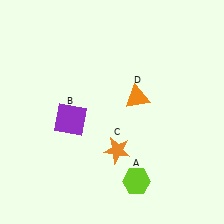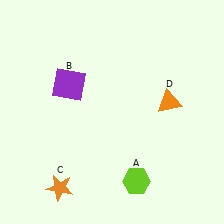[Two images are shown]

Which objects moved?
The objects that moved are: the purple square (B), the orange star (C), the orange triangle (D).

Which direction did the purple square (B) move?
The purple square (B) moved up.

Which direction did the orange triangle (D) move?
The orange triangle (D) moved right.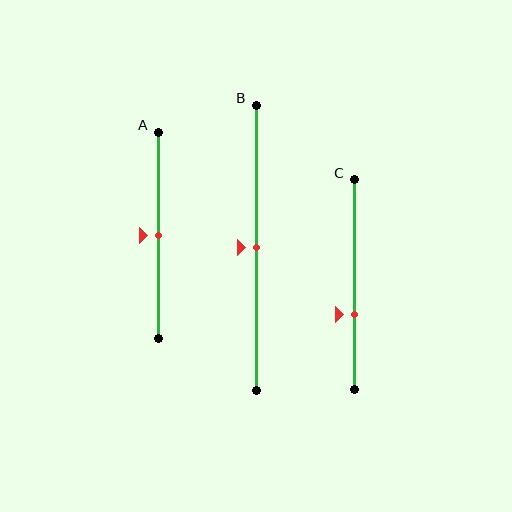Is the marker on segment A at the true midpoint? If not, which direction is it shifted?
Yes, the marker on segment A is at the true midpoint.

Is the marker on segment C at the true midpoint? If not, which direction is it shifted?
No, the marker on segment C is shifted downward by about 14% of the segment length.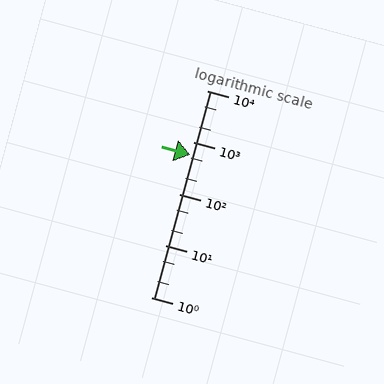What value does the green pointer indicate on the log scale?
The pointer indicates approximately 570.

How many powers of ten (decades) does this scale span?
The scale spans 4 decades, from 1 to 10000.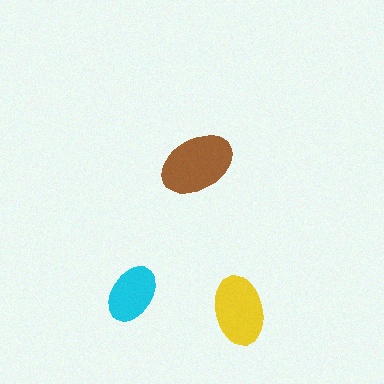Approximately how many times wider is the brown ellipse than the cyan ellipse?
About 1.5 times wider.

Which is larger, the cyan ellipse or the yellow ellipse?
The yellow one.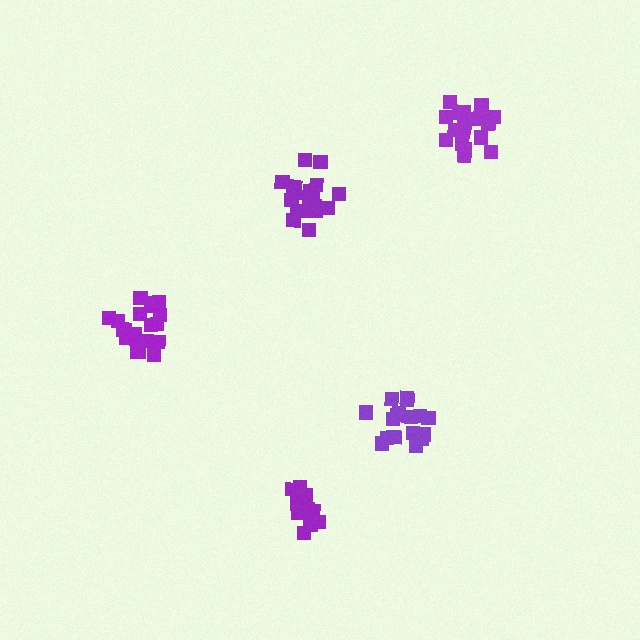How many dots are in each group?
Group 1: 16 dots, Group 2: 20 dots, Group 3: 20 dots, Group 4: 19 dots, Group 5: 19 dots (94 total).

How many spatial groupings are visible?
There are 5 spatial groupings.